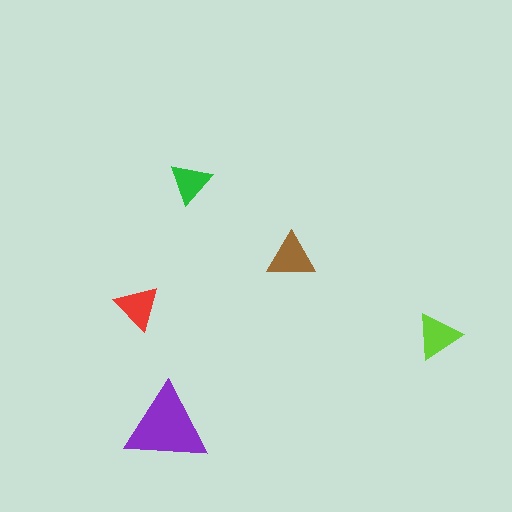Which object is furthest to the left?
The red triangle is leftmost.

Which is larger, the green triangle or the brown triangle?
The brown one.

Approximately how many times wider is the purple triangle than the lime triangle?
About 2 times wider.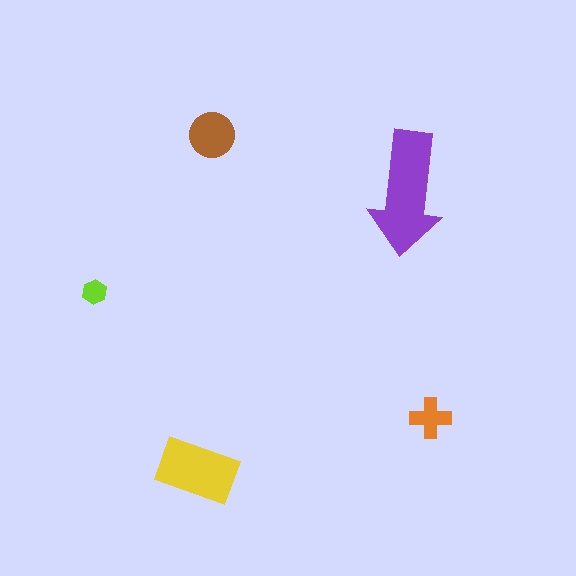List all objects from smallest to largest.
The lime hexagon, the orange cross, the brown circle, the yellow rectangle, the purple arrow.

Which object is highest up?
The brown circle is topmost.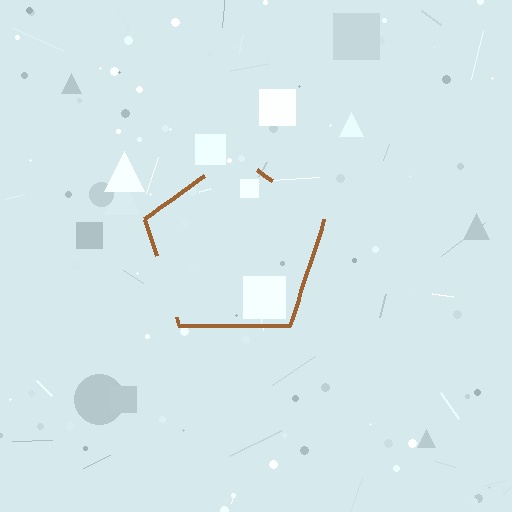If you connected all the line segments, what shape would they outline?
They would outline a pentagon.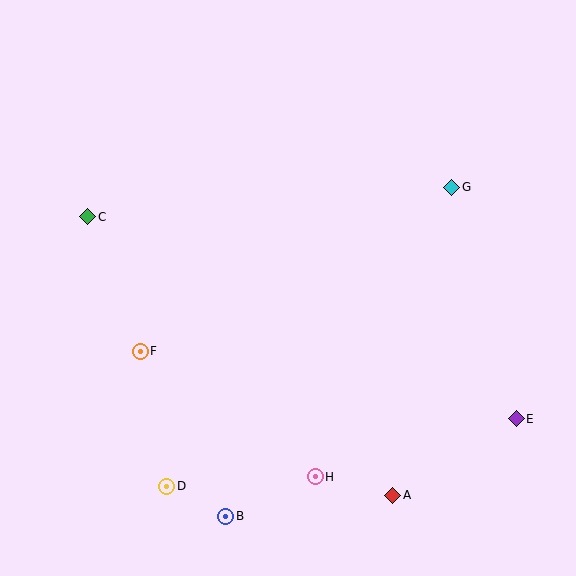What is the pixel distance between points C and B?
The distance between C and B is 330 pixels.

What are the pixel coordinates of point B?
Point B is at (226, 516).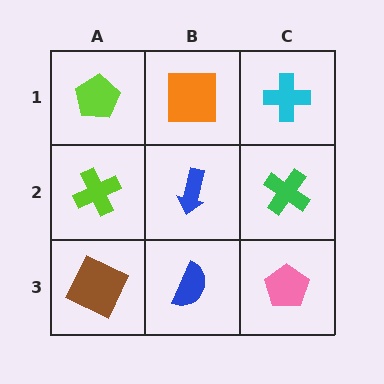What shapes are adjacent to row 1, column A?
A lime cross (row 2, column A), an orange square (row 1, column B).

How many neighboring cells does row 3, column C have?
2.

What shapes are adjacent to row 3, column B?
A blue arrow (row 2, column B), a brown square (row 3, column A), a pink pentagon (row 3, column C).